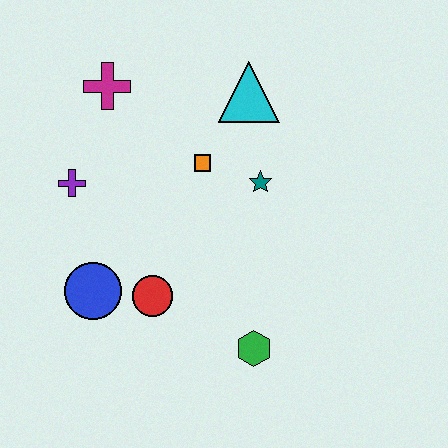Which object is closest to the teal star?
The orange square is closest to the teal star.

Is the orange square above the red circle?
Yes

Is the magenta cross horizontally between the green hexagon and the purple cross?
Yes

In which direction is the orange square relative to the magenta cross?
The orange square is to the right of the magenta cross.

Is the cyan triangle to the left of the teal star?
Yes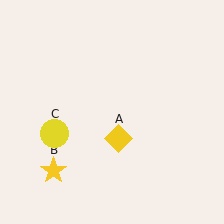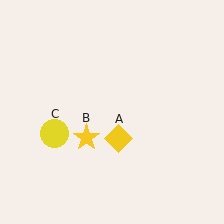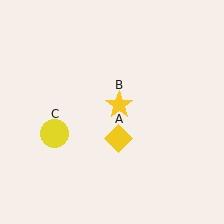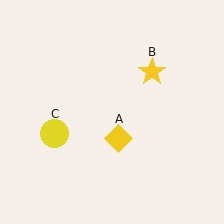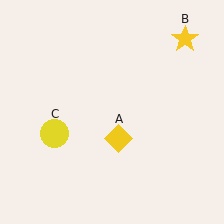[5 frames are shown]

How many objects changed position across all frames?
1 object changed position: yellow star (object B).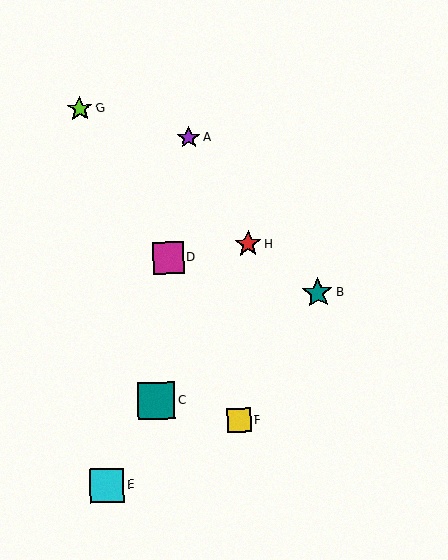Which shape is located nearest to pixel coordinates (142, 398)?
The teal square (labeled C) at (156, 401) is nearest to that location.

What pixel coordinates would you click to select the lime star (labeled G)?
Click at (80, 109) to select the lime star G.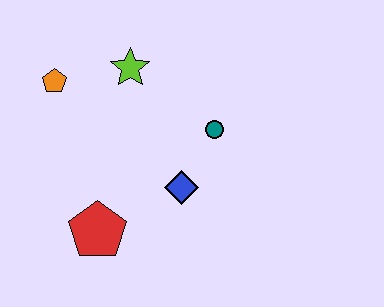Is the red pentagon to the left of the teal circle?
Yes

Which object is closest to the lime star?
The orange pentagon is closest to the lime star.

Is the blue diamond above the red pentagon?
Yes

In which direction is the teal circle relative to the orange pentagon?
The teal circle is to the right of the orange pentagon.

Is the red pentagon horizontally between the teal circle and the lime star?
No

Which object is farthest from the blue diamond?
The orange pentagon is farthest from the blue diamond.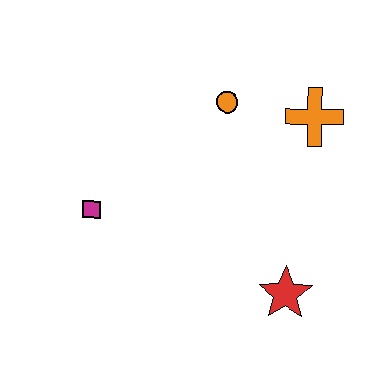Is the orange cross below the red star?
No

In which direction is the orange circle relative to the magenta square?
The orange circle is to the right of the magenta square.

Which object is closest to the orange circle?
The orange cross is closest to the orange circle.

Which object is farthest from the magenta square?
The orange cross is farthest from the magenta square.